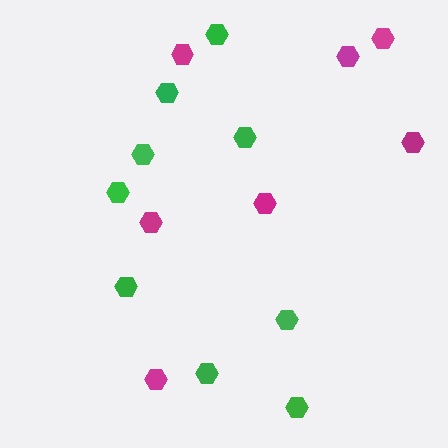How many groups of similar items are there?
There are 2 groups: one group of magenta hexagons (7) and one group of green hexagons (9).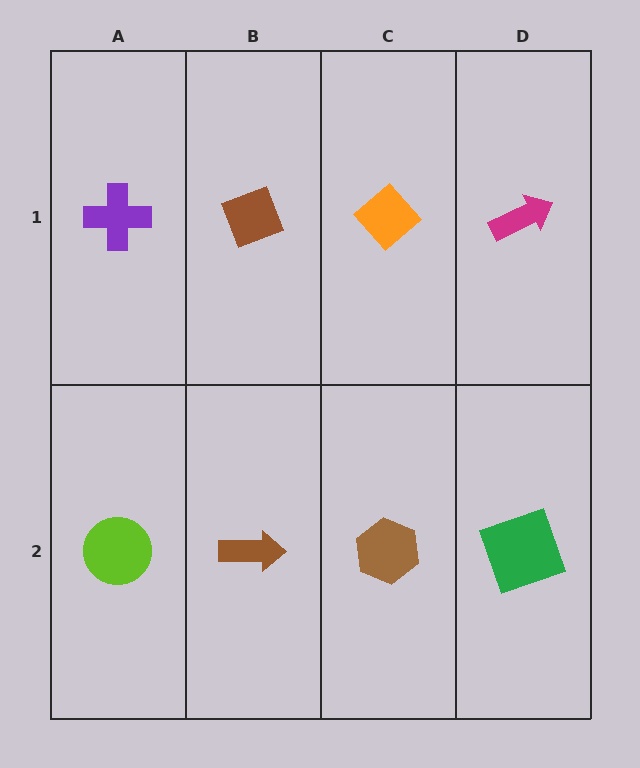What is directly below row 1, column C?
A brown hexagon.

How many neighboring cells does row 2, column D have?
2.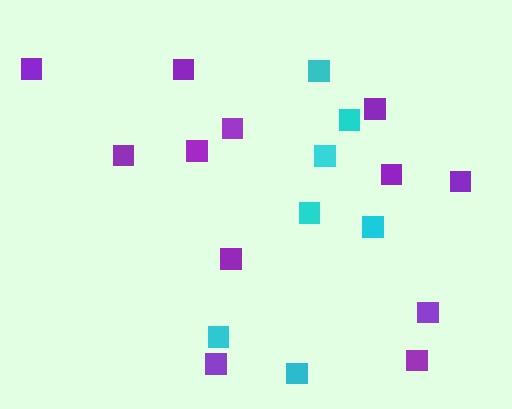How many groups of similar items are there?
There are 2 groups: one group of purple squares (12) and one group of cyan squares (7).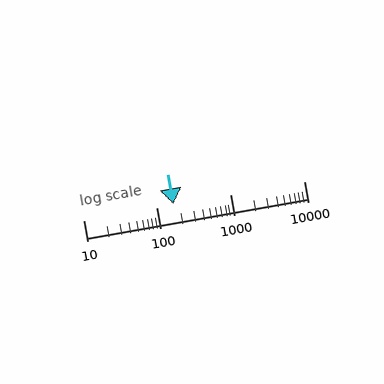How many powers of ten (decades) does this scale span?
The scale spans 3 decades, from 10 to 10000.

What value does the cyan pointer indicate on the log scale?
The pointer indicates approximately 170.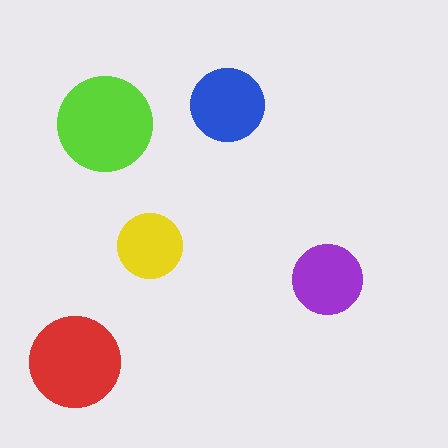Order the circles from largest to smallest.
the lime one, the red one, the blue one, the purple one, the yellow one.